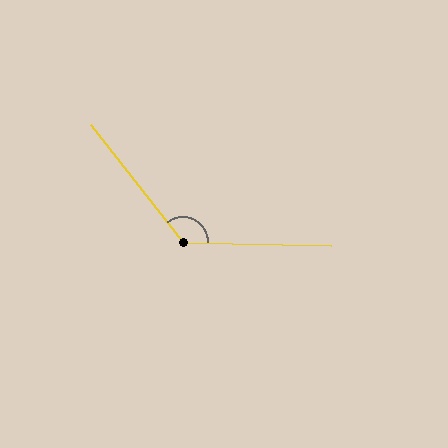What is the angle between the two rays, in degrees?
Approximately 129 degrees.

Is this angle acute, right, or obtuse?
It is obtuse.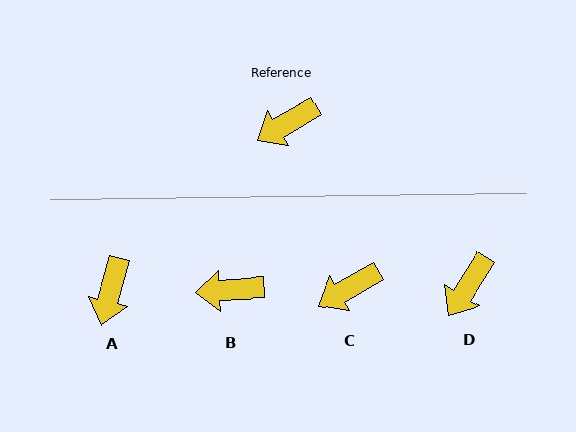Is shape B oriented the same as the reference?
No, it is off by about 26 degrees.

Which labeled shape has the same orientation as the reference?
C.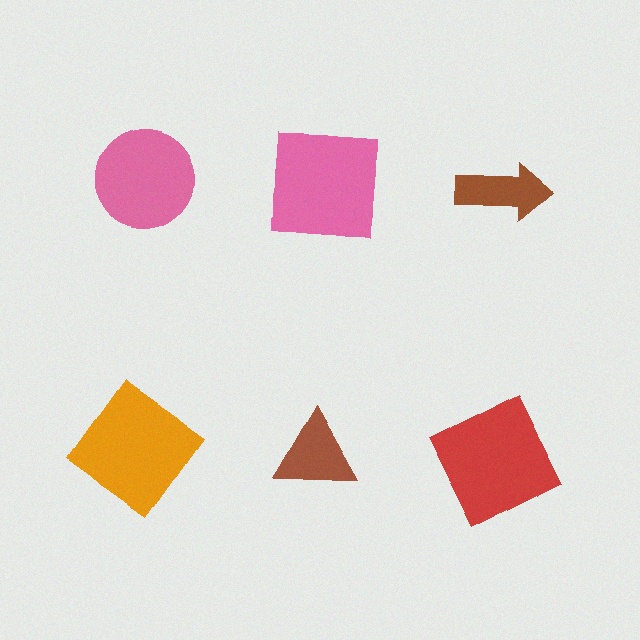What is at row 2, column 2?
A brown triangle.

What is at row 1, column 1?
A pink circle.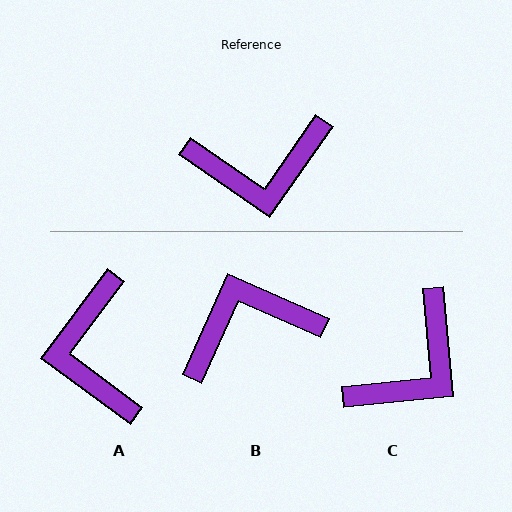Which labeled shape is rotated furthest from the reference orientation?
B, about 169 degrees away.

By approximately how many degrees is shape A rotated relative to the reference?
Approximately 92 degrees clockwise.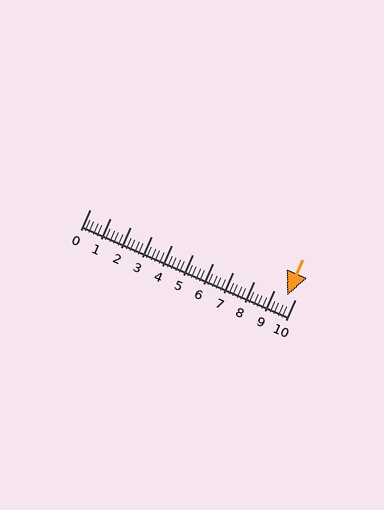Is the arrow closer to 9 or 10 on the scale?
The arrow is closer to 10.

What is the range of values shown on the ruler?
The ruler shows values from 0 to 10.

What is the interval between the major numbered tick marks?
The major tick marks are spaced 1 units apart.